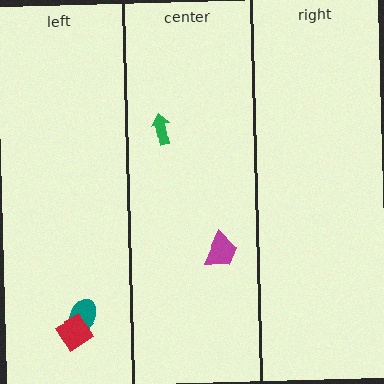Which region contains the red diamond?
The left region.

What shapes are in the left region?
The teal ellipse, the red diamond.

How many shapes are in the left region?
2.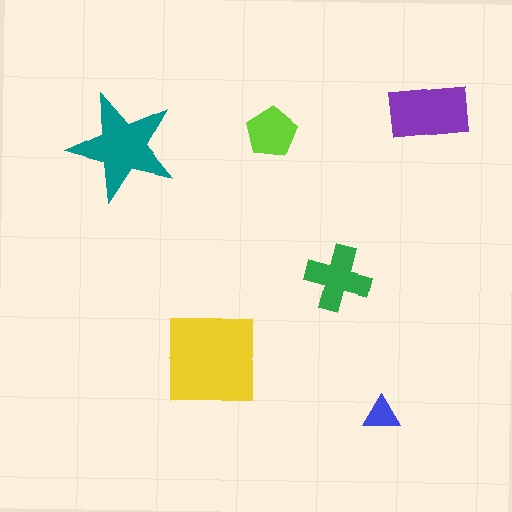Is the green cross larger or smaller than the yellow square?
Smaller.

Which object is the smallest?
The blue triangle.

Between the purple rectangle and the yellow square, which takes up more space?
The yellow square.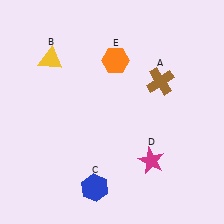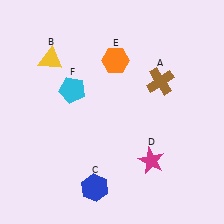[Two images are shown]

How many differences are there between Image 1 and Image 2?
There is 1 difference between the two images.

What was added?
A cyan pentagon (F) was added in Image 2.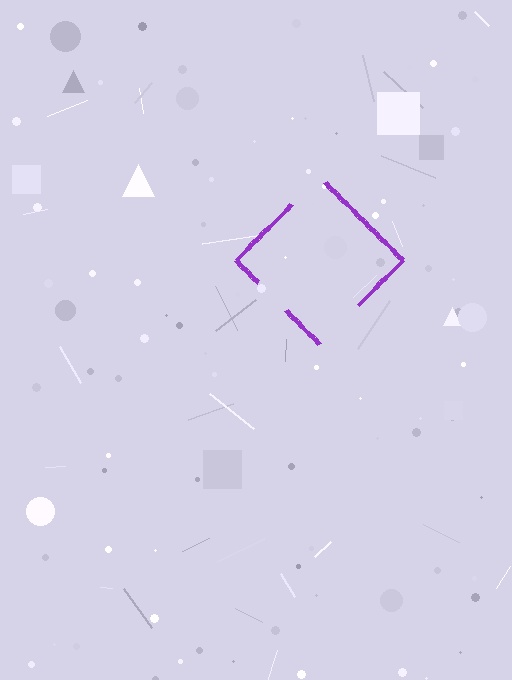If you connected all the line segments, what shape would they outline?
They would outline a diamond.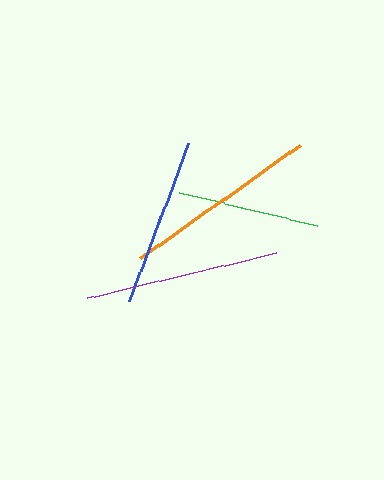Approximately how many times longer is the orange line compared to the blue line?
The orange line is approximately 1.2 times the length of the blue line.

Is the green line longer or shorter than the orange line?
The orange line is longer than the green line.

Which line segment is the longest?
The orange line is the longest at approximately 197 pixels.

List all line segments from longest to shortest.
From longest to shortest: orange, purple, blue, green.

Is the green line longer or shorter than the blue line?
The blue line is longer than the green line.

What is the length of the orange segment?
The orange segment is approximately 197 pixels long.